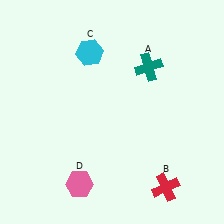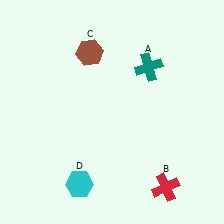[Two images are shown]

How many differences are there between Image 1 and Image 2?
There are 2 differences between the two images.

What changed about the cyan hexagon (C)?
In Image 1, C is cyan. In Image 2, it changed to brown.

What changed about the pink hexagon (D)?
In Image 1, D is pink. In Image 2, it changed to cyan.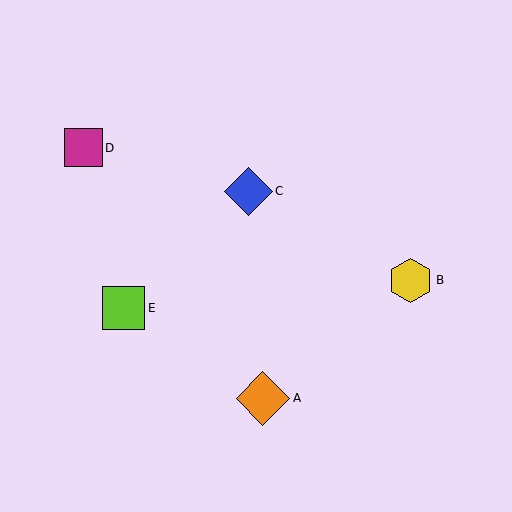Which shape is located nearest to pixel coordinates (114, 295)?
The lime square (labeled E) at (124, 308) is nearest to that location.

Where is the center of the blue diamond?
The center of the blue diamond is at (248, 191).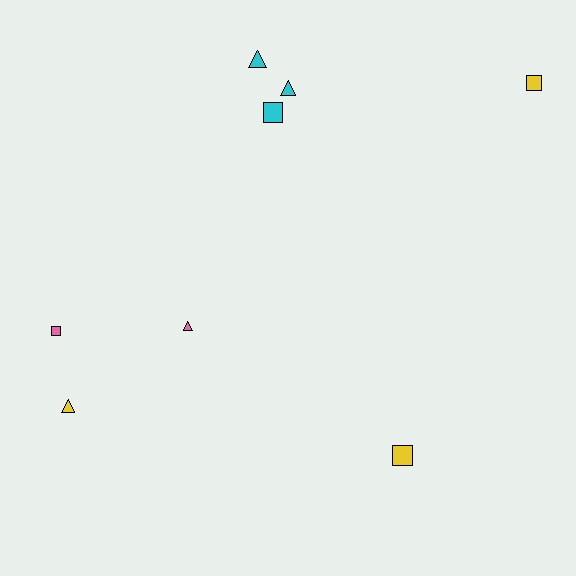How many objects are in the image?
There are 8 objects.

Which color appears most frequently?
Yellow, with 3 objects.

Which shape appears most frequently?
Square, with 4 objects.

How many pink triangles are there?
There is 1 pink triangle.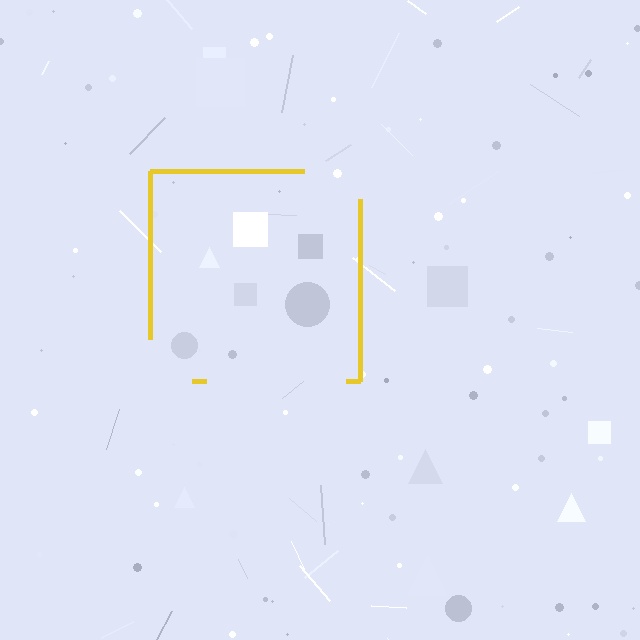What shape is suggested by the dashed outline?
The dashed outline suggests a square.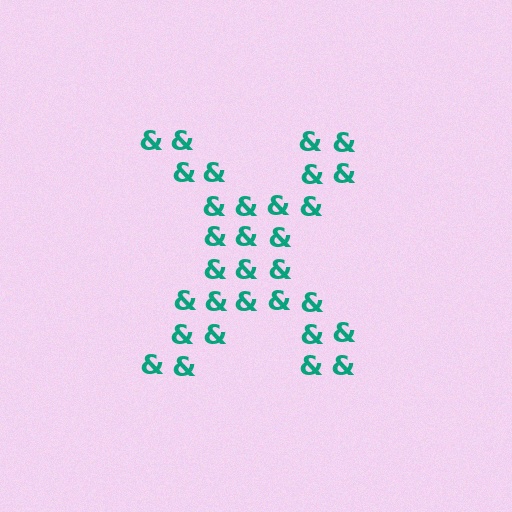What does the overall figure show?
The overall figure shows the letter X.